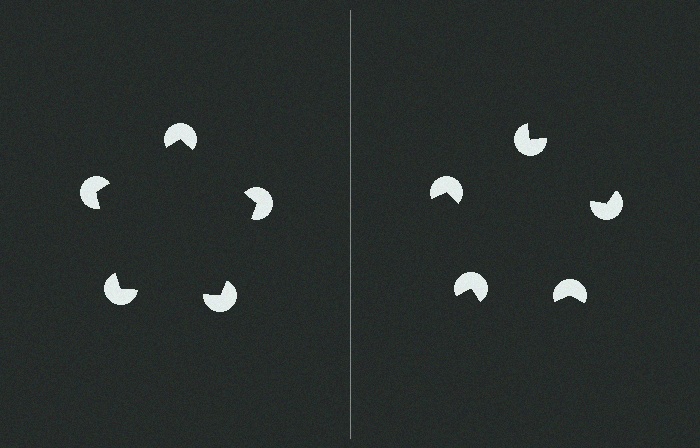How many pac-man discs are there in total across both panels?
10 — 5 on each side.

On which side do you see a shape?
An illusory pentagon appears on the left side. On the right side the wedge cuts are rotated, so no coherent shape forms.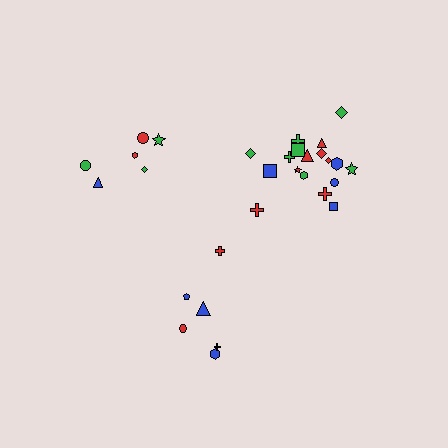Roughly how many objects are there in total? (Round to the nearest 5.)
Roughly 30 objects in total.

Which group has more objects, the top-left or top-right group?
The top-right group.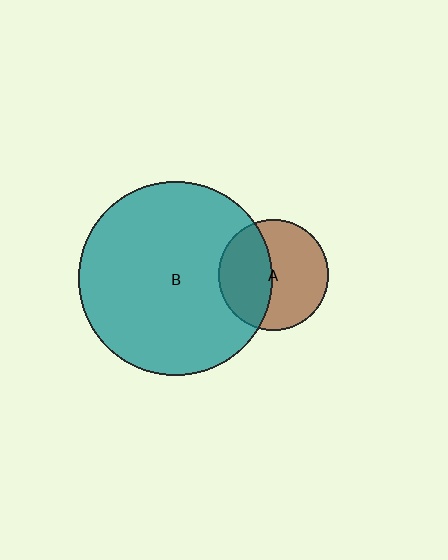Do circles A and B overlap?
Yes.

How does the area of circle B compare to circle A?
Approximately 3.1 times.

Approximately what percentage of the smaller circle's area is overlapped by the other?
Approximately 45%.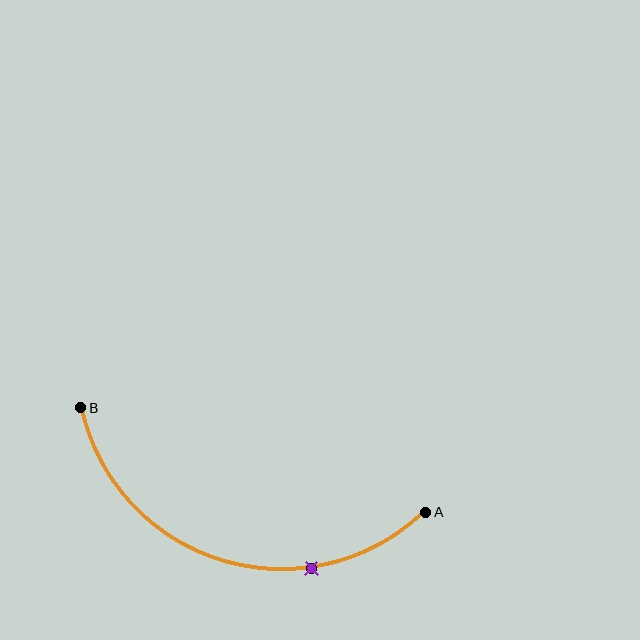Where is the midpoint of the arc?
The arc midpoint is the point on the curve farthest from the straight line joining A and B. It sits below that line.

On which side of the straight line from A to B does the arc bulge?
The arc bulges below the straight line connecting A and B.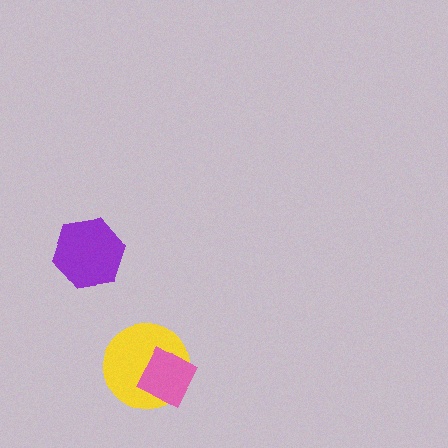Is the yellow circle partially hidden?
Yes, it is partially covered by another shape.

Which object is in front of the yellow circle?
The pink diamond is in front of the yellow circle.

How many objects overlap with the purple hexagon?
0 objects overlap with the purple hexagon.